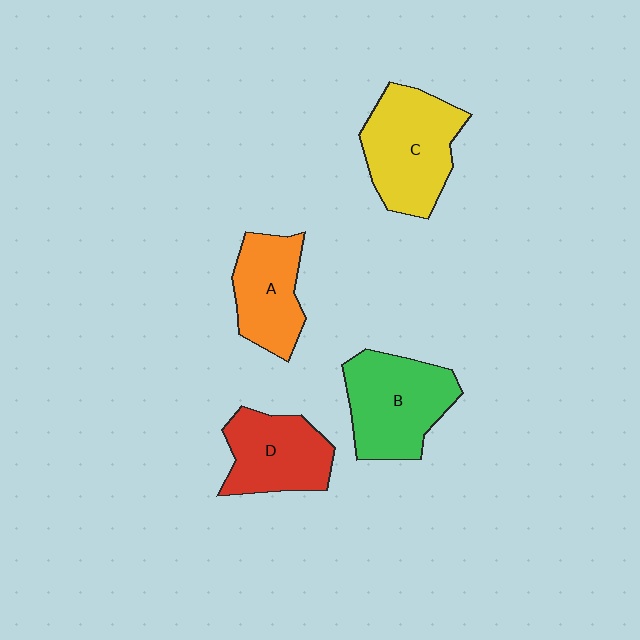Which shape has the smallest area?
Shape A (orange).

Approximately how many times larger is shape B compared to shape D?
Approximately 1.2 times.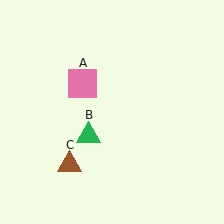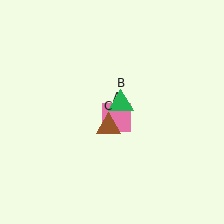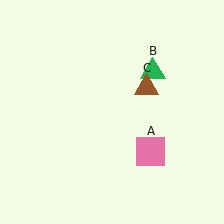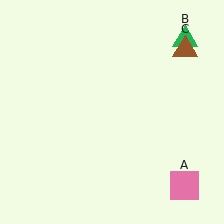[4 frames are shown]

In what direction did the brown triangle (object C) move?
The brown triangle (object C) moved up and to the right.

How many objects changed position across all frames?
3 objects changed position: pink square (object A), green triangle (object B), brown triangle (object C).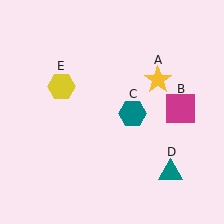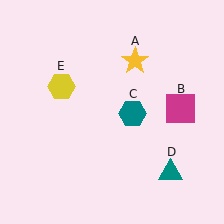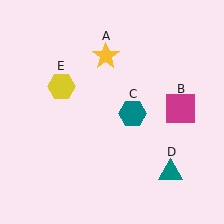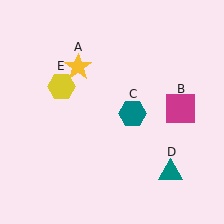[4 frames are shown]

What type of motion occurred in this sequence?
The yellow star (object A) rotated counterclockwise around the center of the scene.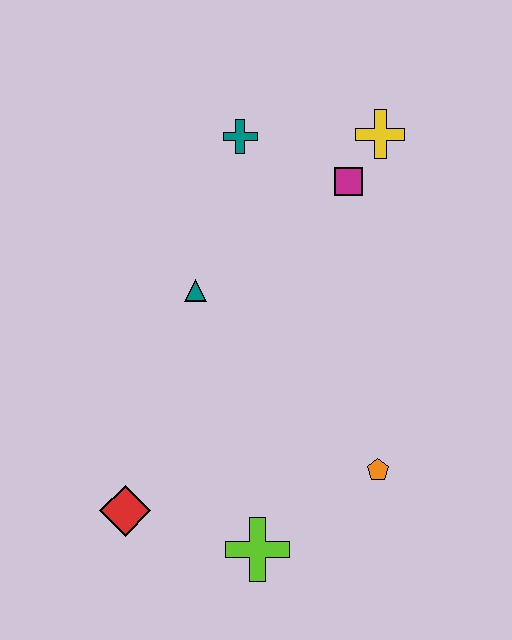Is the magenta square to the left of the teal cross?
No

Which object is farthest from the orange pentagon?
The teal cross is farthest from the orange pentagon.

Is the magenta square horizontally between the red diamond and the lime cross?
No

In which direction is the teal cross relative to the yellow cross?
The teal cross is to the left of the yellow cross.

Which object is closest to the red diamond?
The lime cross is closest to the red diamond.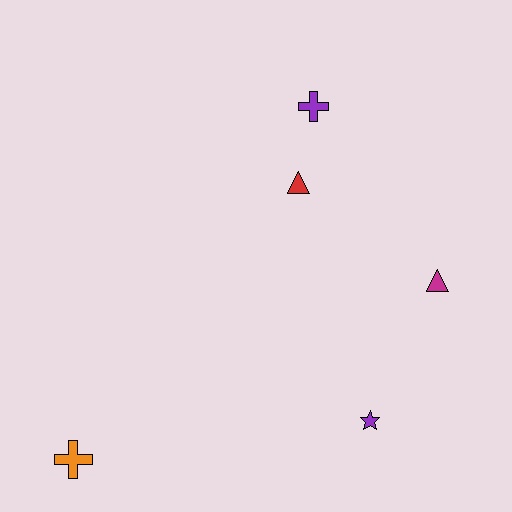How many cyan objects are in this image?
There are no cyan objects.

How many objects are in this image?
There are 5 objects.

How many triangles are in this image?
There are 2 triangles.